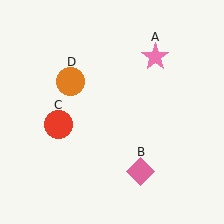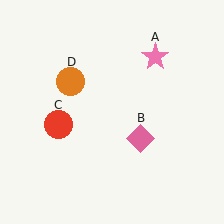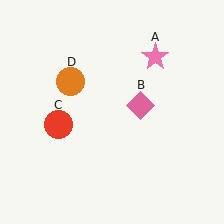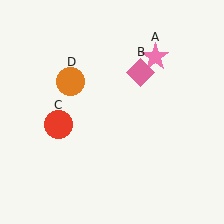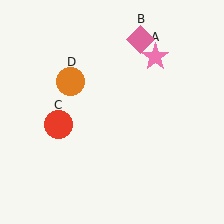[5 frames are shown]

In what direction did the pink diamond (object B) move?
The pink diamond (object B) moved up.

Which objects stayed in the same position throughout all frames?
Pink star (object A) and red circle (object C) and orange circle (object D) remained stationary.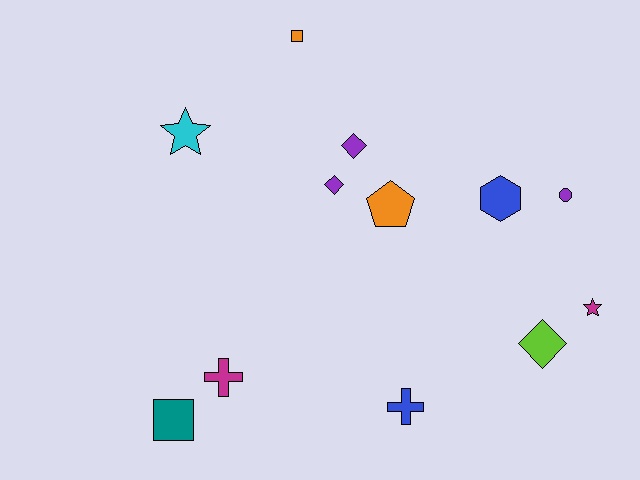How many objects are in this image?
There are 12 objects.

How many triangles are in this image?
There are no triangles.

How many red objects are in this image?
There are no red objects.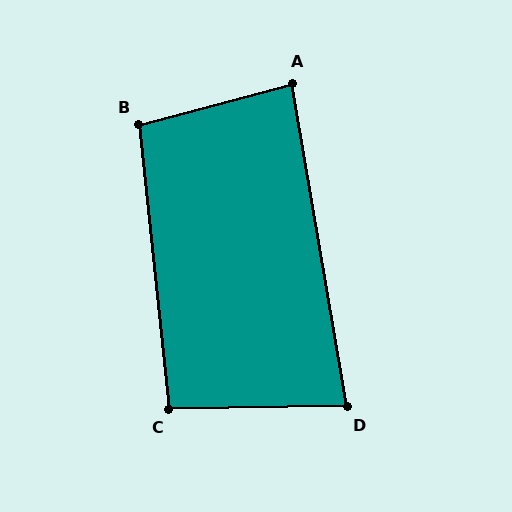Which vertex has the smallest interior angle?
D, at approximately 81 degrees.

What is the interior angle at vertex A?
Approximately 85 degrees (acute).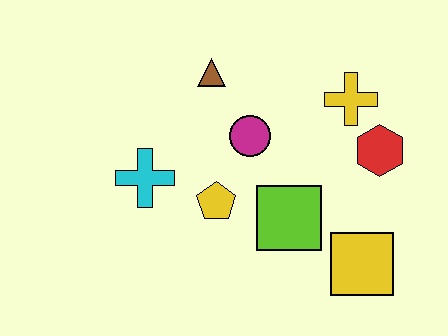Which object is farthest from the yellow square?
The brown triangle is farthest from the yellow square.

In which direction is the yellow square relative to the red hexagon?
The yellow square is below the red hexagon.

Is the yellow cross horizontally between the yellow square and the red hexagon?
No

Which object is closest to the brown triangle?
The magenta circle is closest to the brown triangle.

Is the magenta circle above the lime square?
Yes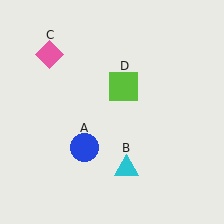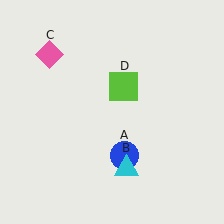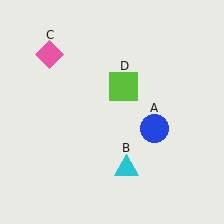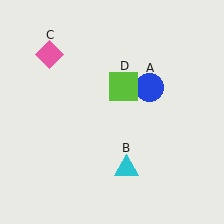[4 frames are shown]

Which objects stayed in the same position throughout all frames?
Cyan triangle (object B) and pink diamond (object C) and lime square (object D) remained stationary.